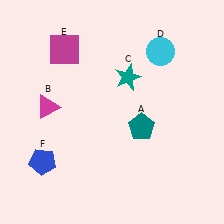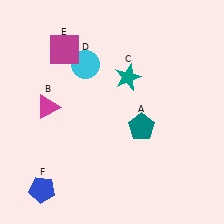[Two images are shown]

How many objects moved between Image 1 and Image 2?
2 objects moved between the two images.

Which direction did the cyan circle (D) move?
The cyan circle (D) moved left.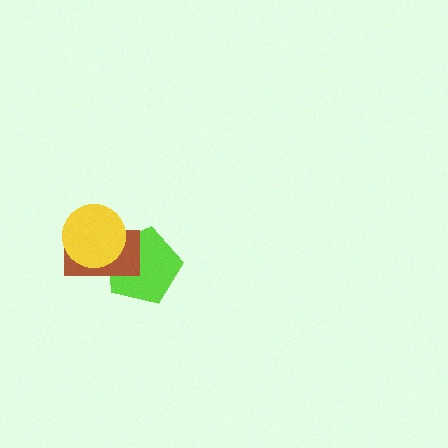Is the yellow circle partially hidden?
No, no other shape covers it.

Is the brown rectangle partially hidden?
Yes, it is partially covered by another shape.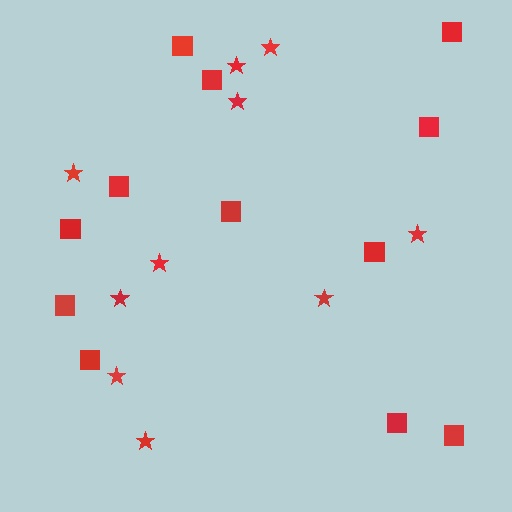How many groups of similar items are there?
There are 2 groups: one group of stars (10) and one group of squares (12).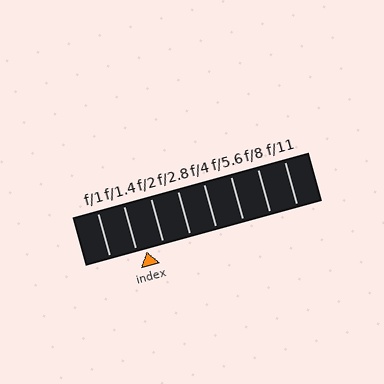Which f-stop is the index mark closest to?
The index mark is closest to f/1.4.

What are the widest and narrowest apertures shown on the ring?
The widest aperture shown is f/1 and the narrowest is f/11.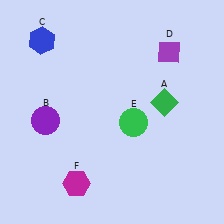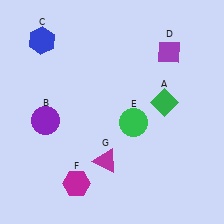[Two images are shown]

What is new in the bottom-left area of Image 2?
A magenta triangle (G) was added in the bottom-left area of Image 2.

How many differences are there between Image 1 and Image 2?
There is 1 difference between the two images.